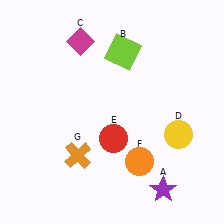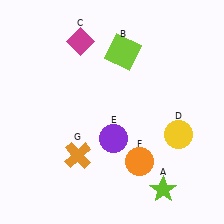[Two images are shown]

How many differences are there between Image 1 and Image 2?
There are 2 differences between the two images.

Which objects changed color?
A changed from purple to lime. E changed from red to purple.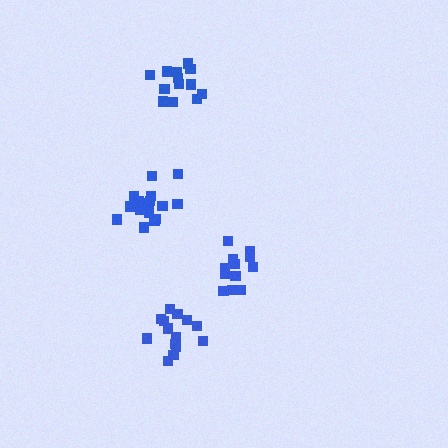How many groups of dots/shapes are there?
There are 4 groups.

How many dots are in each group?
Group 1: 14 dots, Group 2: 12 dots, Group 3: 16 dots, Group 4: 13 dots (55 total).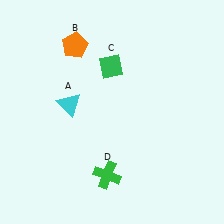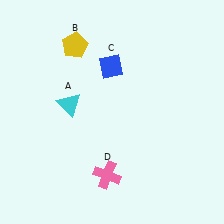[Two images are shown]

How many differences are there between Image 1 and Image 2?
There are 3 differences between the two images.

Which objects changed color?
B changed from orange to yellow. C changed from green to blue. D changed from green to pink.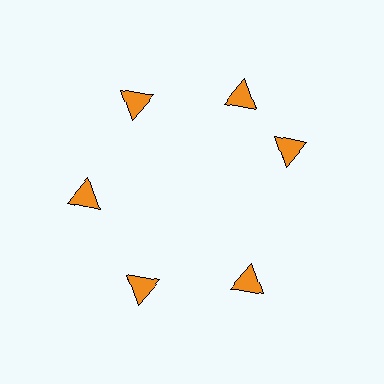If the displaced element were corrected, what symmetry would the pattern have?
It would have 6-fold rotational symmetry — the pattern would map onto itself every 60 degrees.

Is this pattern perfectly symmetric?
No. The 6 orange triangles are arranged in a ring, but one element near the 3 o'clock position is rotated out of alignment along the ring, breaking the 6-fold rotational symmetry.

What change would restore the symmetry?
The symmetry would be restored by rotating it back into even spacing with its neighbors so that all 6 triangles sit at equal angles and equal distance from the center.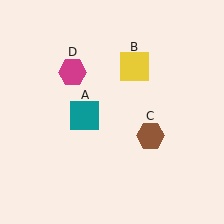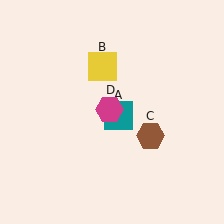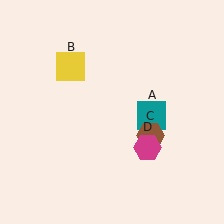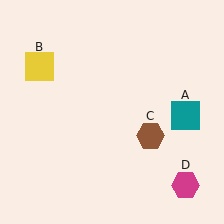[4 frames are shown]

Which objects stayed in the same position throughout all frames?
Brown hexagon (object C) remained stationary.